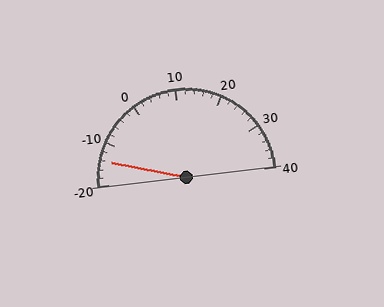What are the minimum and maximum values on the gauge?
The gauge ranges from -20 to 40.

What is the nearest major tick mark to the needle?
The nearest major tick mark is -10.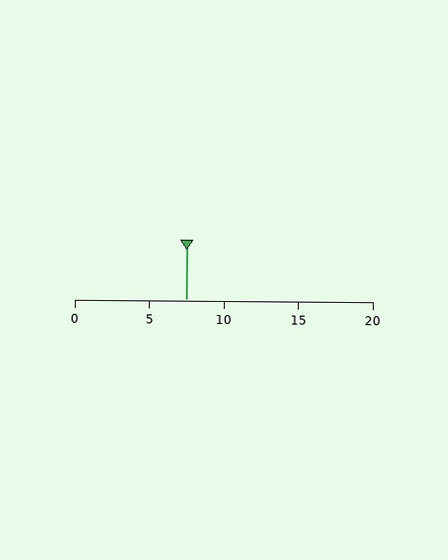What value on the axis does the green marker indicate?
The marker indicates approximately 7.5.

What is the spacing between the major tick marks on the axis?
The major ticks are spaced 5 apart.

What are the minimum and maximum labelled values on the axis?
The axis runs from 0 to 20.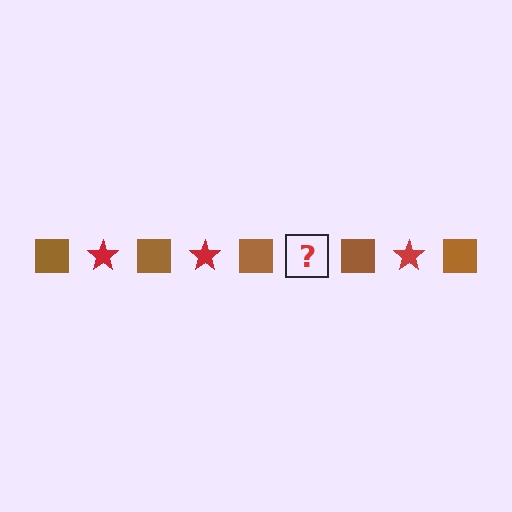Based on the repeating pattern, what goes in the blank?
The blank should be a red star.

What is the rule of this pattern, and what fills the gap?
The rule is that the pattern alternates between brown square and red star. The gap should be filled with a red star.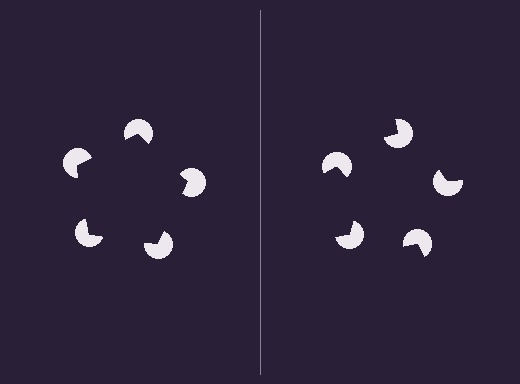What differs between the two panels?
The pac-man discs are positioned identically on both sides; only the wedge orientations differ. On the left they align to a pentagon; on the right they are misaligned.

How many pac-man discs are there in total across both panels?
10 — 5 on each side.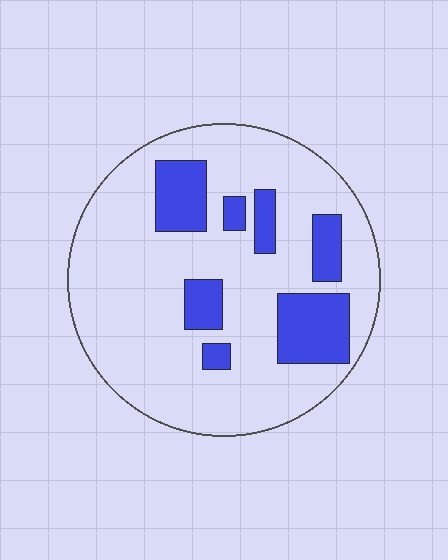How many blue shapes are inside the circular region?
7.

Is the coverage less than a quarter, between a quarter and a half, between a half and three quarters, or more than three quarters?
Less than a quarter.